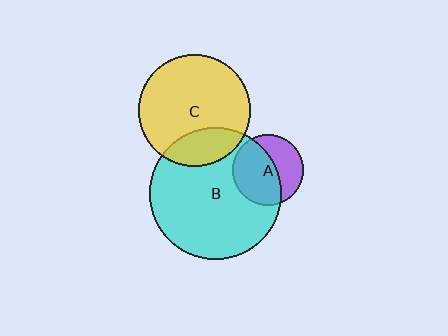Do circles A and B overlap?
Yes.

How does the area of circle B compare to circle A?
Approximately 3.4 times.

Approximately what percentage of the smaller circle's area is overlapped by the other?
Approximately 60%.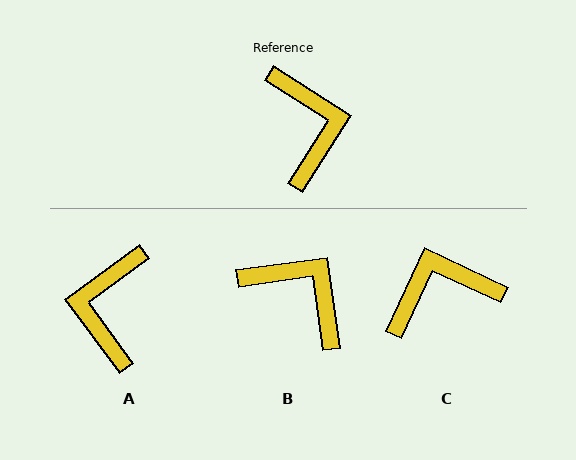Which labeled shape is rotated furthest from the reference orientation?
A, about 158 degrees away.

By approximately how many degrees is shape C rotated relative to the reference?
Approximately 97 degrees counter-clockwise.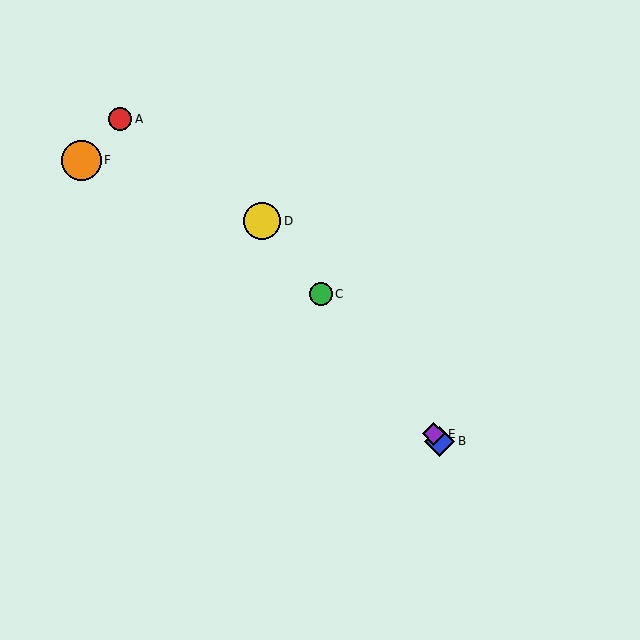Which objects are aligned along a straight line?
Objects B, C, D, E are aligned along a straight line.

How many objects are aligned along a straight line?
4 objects (B, C, D, E) are aligned along a straight line.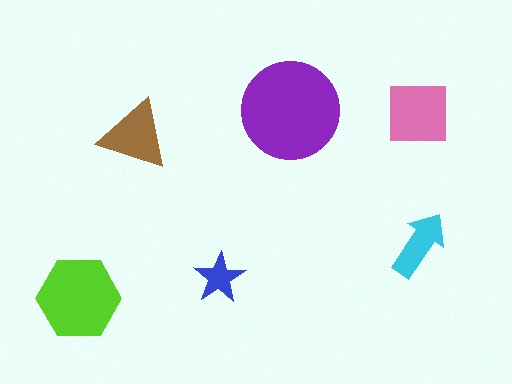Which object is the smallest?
The blue star.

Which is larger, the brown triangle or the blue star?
The brown triangle.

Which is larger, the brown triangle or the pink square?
The pink square.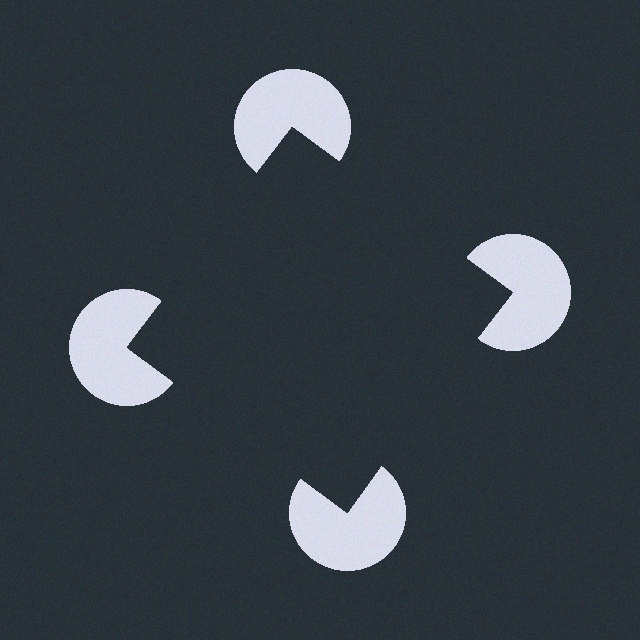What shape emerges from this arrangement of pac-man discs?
An illusory square — its edges are inferred from the aligned wedge cuts in the pac-man discs, not physically drawn.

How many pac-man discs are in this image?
There are 4 — one at each vertex of the illusory square.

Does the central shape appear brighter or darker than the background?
It typically appears slightly darker than the background, even though no actual brightness change is drawn.